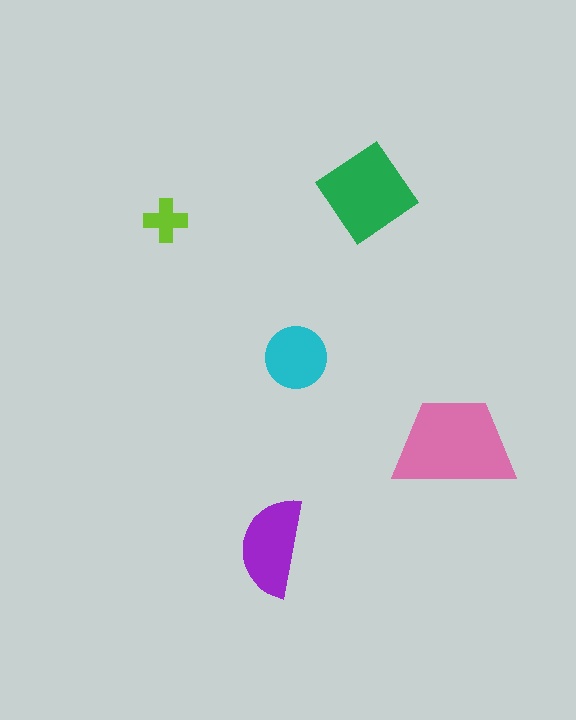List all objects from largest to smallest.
The pink trapezoid, the green diamond, the purple semicircle, the cyan circle, the lime cross.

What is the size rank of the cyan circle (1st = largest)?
4th.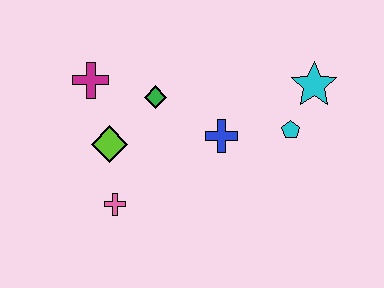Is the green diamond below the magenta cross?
Yes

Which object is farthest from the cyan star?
The pink cross is farthest from the cyan star.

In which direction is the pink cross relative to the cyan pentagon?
The pink cross is to the left of the cyan pentagon.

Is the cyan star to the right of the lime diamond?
Yes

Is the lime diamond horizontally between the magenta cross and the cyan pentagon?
Yes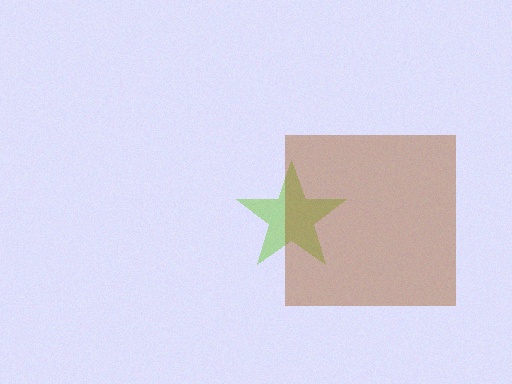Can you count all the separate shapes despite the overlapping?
Yes, there are 2 separate shapes.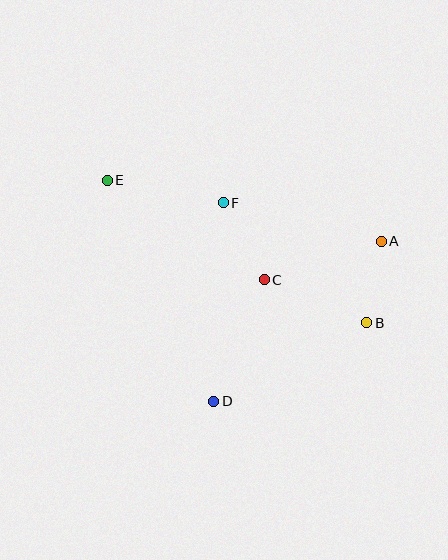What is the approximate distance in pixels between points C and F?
The distance between C and F is approximately 87 pixels.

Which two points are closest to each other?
Points A and B are closest to each other.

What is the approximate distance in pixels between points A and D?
The distance between A and D is approximately 231 pixels.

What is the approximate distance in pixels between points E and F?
The distance between E and F is approximately 118 pixels.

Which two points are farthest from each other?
Points B and E are farthest from each other.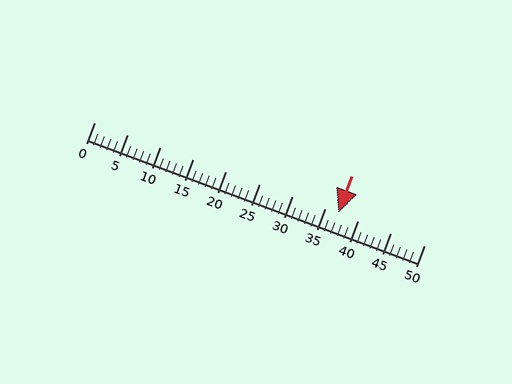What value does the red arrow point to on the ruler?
The red arrow points to approximately 37.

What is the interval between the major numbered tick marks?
The major tick marks are spaced 5 units apart.